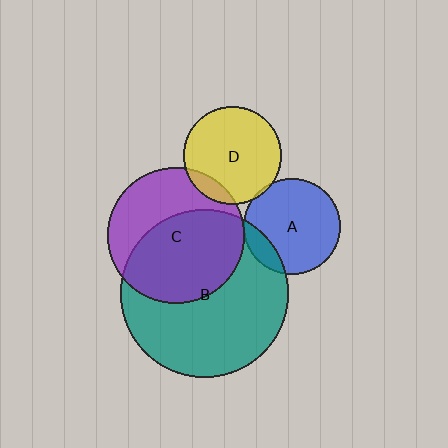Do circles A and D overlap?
Yes.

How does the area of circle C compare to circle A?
Approximately 2.0 times.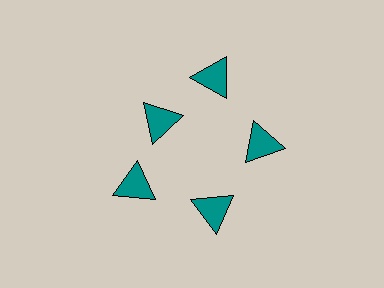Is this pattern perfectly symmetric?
No. The 5 teal triangles are arranged in a ring, but one element near the 10 o'clock position is pulled inward toward the center, breaking the 5-fold rotational symmetry.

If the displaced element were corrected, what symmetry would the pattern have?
It would have 5-fold rotational symmetry — the pattern would map onto itself every 72 degrees.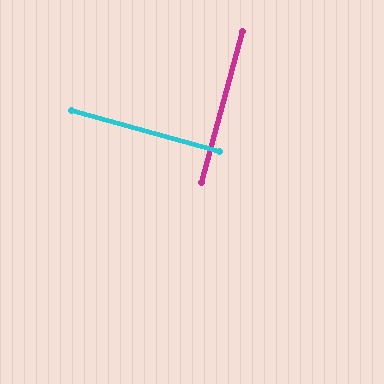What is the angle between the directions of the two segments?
Approximately 90 degrees.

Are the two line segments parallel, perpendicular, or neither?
Perpendicular — they meet at approximately 90°.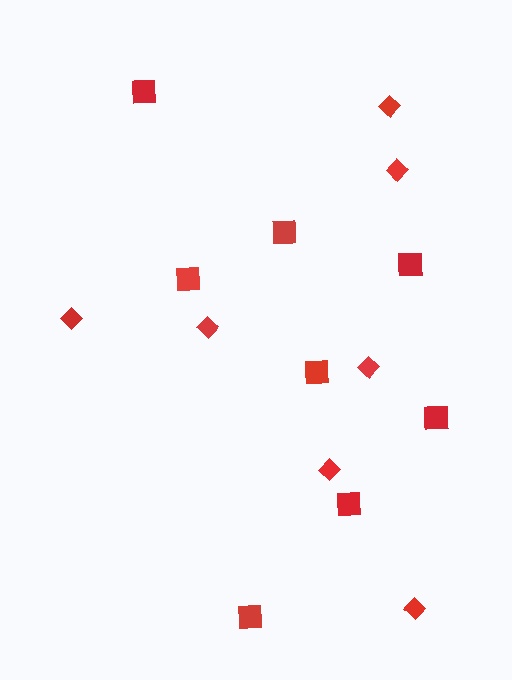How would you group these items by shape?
There are 2 groups: one group of diamonds (7) and one group of squares (8).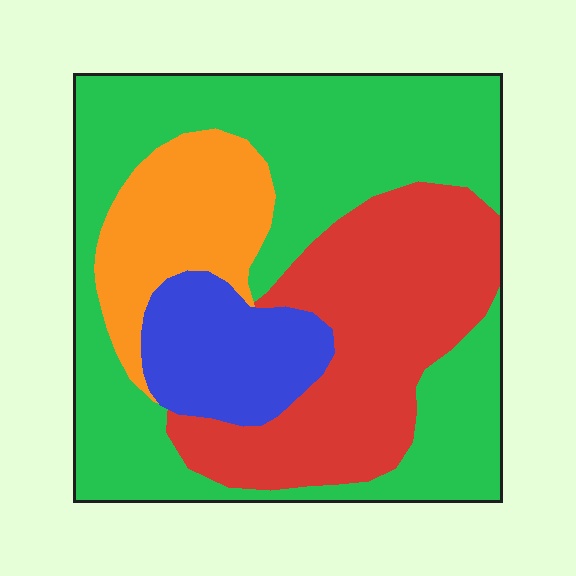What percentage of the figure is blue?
Blue takes up about one eighth (1/8) of the figure.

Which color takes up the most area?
Green, at roughly 45%.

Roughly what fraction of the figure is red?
Red takes up about one quarter (1/4) of the figure.